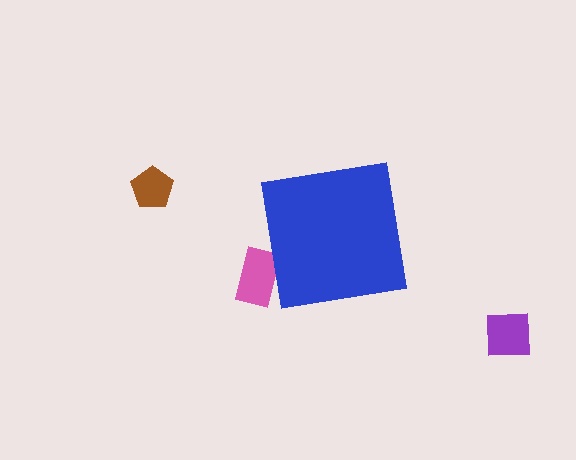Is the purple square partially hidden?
No, the purple square is fully visible.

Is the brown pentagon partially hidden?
No, the brown pentagon is fully visible.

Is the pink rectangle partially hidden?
Yes, the pink rectangle is partially hidden behind the blue square.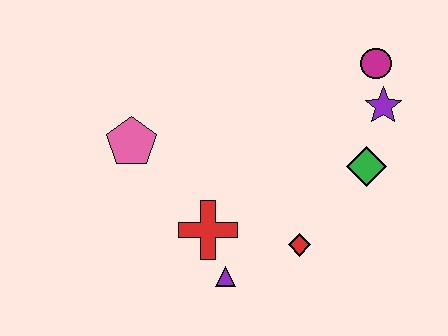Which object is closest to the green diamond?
The purple star is closest to the green diamond.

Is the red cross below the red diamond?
No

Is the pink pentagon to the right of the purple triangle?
No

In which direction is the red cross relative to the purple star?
The red cross is to the left of the purple star.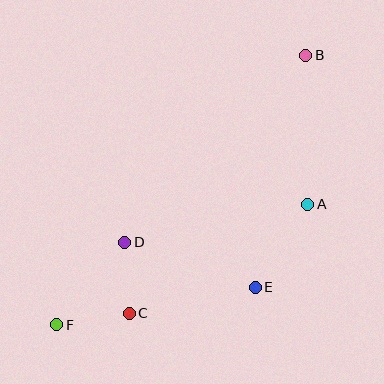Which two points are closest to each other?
Points C and D are closest to each other.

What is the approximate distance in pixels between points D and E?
The distance between D and E is approximately 138 pixels.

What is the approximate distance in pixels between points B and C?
The distance between B and C is approximately 312 pixels.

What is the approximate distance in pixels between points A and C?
The distance between A and C is approximately 209 pixels.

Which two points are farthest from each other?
Points B and F are farthest from each other.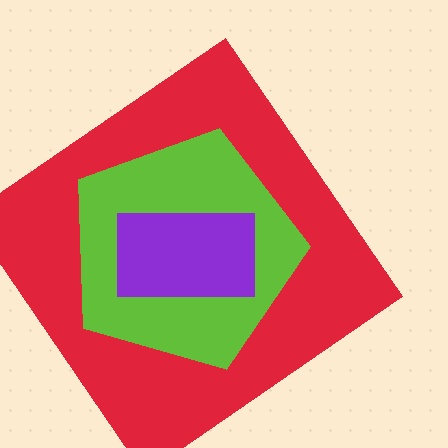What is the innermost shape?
The purple rectangle.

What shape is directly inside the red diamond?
The lime pentagon.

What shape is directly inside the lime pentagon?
The purple rectangle.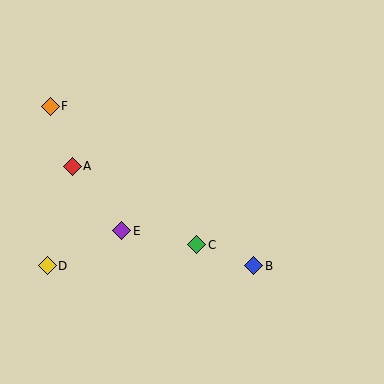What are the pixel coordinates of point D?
Point D is at (47, 266).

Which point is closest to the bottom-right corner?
Point B is closest to the bottom-right corner.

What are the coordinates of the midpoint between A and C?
The midpoint between A and C is at (134, 206).